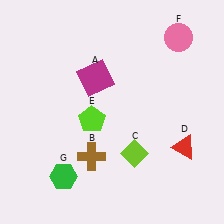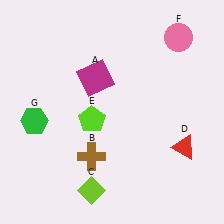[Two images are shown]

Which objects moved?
The objects that moved are: the lime diamond (C), the green hexagon (G).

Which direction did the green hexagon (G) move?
The green hexagon (G) moved up.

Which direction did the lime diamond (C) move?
The lime diamond (C) moved left.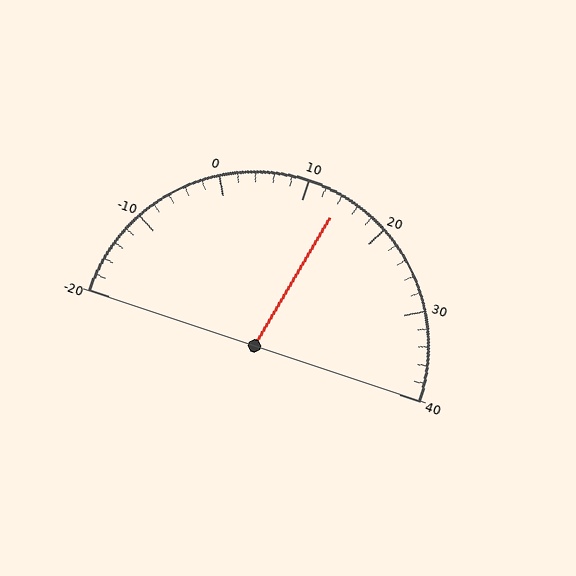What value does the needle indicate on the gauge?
The needle indicates approximately 14.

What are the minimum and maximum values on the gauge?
The gauge ranges from -20 to 40.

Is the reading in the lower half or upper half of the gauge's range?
The reading is in the upper half of the range (-20 to 40).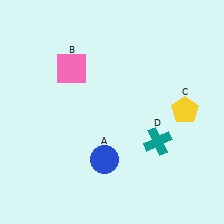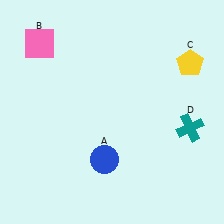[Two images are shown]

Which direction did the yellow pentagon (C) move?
The yellow pentagon (C) moved up.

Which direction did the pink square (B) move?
The pink square (B) moved left.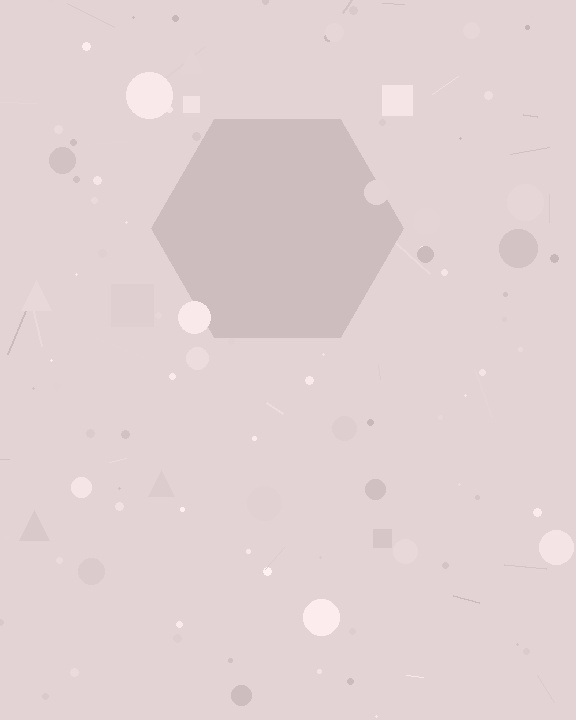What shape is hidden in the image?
A hexagon is hidden in the image.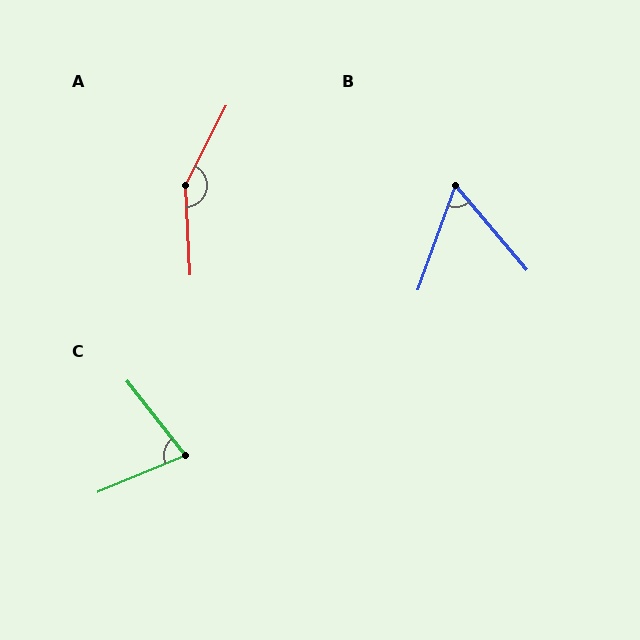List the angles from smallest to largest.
B (60°), C (75°), A (150°).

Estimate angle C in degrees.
Approximately 75 degrees.